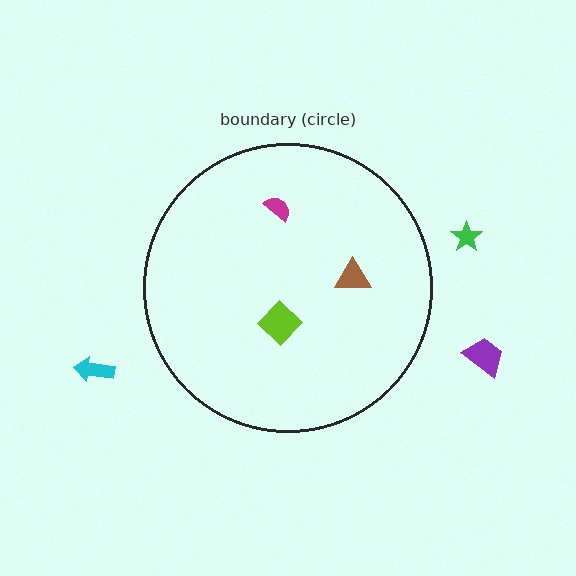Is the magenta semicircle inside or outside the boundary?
Inside.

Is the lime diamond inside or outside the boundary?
Inside.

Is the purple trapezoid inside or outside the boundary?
Outside.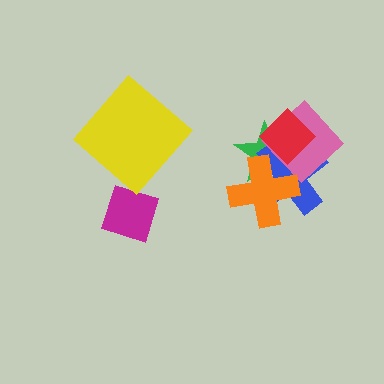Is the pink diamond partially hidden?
Yes, it is partially covered by another shape.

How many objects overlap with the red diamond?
3 objects overlap with the red diamond.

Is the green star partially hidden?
Yes, it is partially covered by another shape.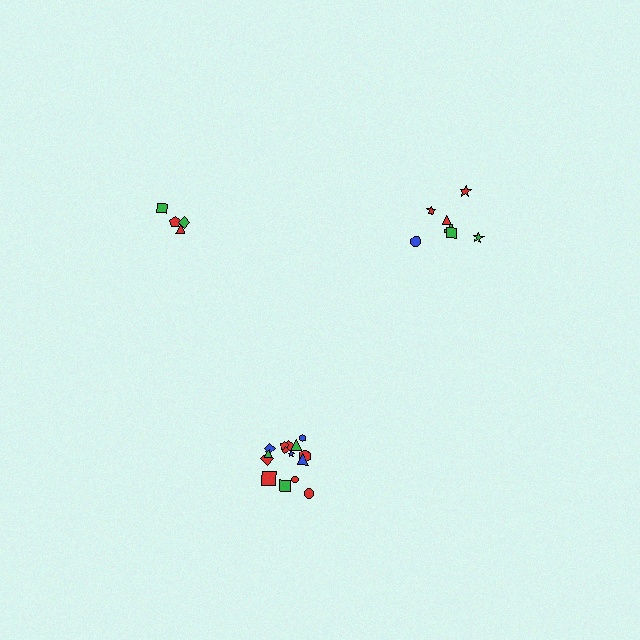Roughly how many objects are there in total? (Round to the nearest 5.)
Roughly 25 objects in total.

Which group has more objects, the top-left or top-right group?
The top-right group.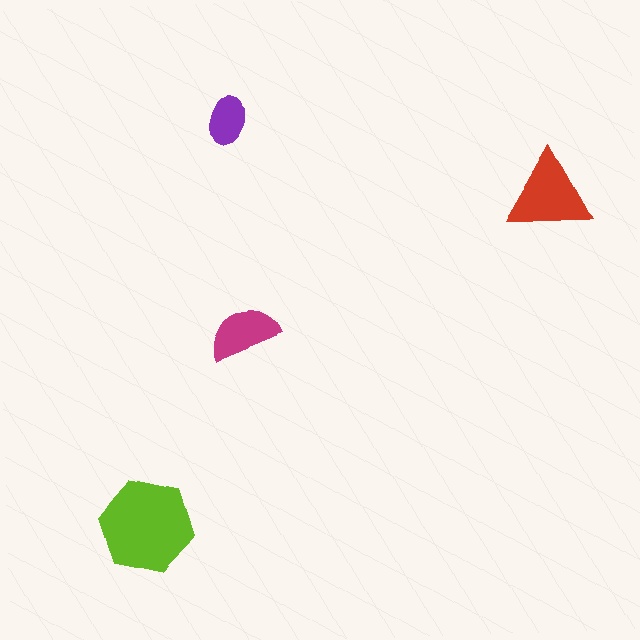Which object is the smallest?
The purple ellipse.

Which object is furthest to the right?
The red triangle is rightmost.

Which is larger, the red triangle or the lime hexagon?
The lime hexagon.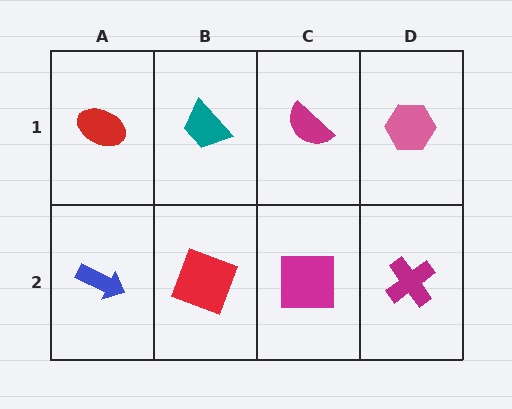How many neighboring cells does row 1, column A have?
2.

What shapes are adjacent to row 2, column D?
A pink hexagon (row 1, column D), a magenta square (row 2, column C).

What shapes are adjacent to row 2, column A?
A red ellipse (row 1, column A), a red square (row 2, column B).